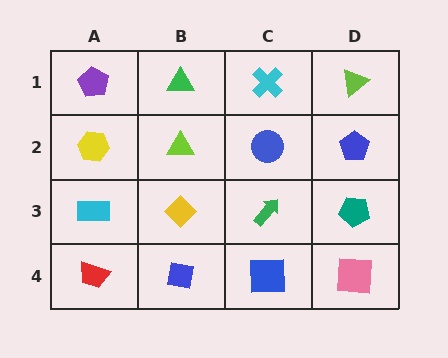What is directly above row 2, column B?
A green triangle.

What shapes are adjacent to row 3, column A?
A yellow hexagon (row 2, column A), a red trapezoid (row 4, column A), a yellow diamond (row 3, column B).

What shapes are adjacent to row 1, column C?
A blue circle (row 2, column C), a green triangle (row 1, column B), a lime triangle (row 1, column D).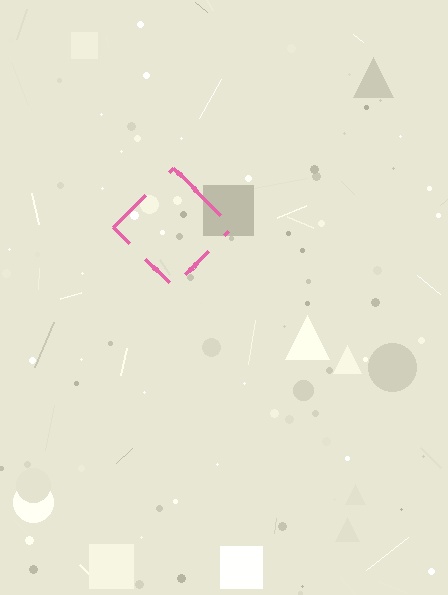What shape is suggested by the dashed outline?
The dashed outline suggests a diamond.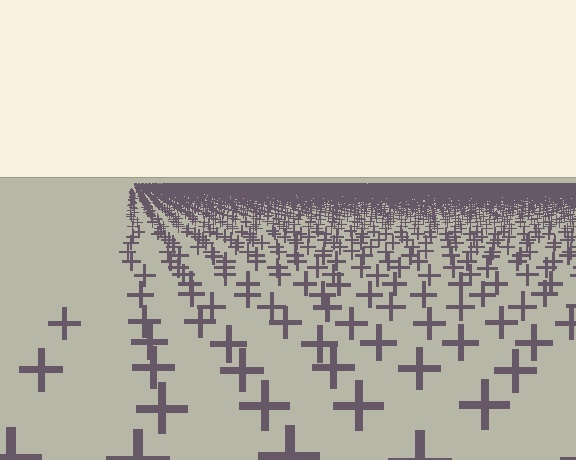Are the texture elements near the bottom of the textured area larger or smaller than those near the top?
Larger. Near the bottom, elements are closer to the viewer and appear at a bigger on-screen size.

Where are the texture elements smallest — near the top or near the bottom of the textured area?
Near the top.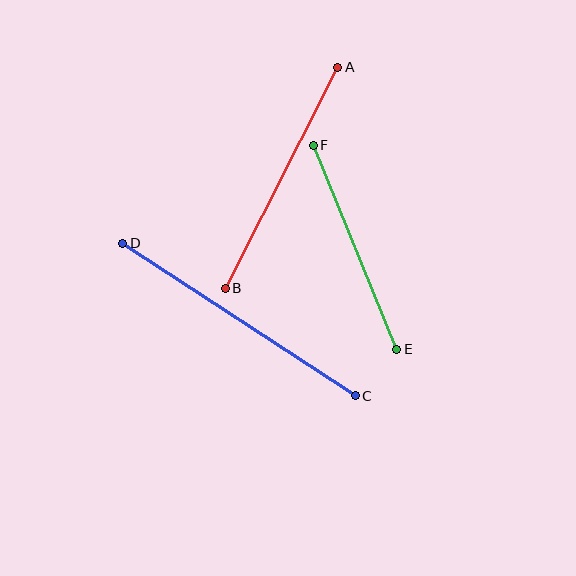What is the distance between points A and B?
The distance is approximately 248 pixels.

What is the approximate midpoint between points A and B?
The midpoint is at approximately (282, 178) pixels.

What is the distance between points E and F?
The distance is approximately 220 pixels.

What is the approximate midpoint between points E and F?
The midpoint is at approximately (355, 247) pixels.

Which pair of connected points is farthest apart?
Points C and D are farthest apart.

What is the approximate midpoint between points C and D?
The midpoint is at approximately (239, 320) pixels.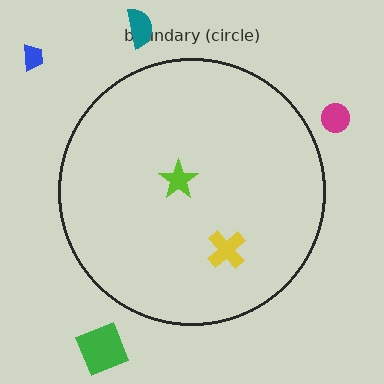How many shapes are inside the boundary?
2 inside, 4 outside.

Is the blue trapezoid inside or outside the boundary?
Outside.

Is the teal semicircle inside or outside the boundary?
Outside.